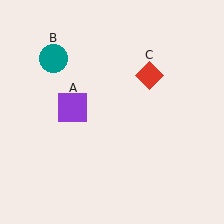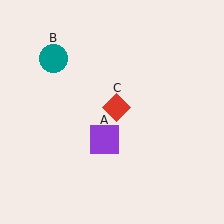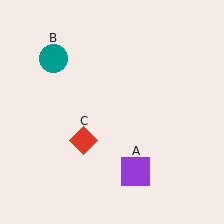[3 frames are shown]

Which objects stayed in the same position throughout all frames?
Teal circle (object B) remained stationary.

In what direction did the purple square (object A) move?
The purple square (object A) moved down and to the right.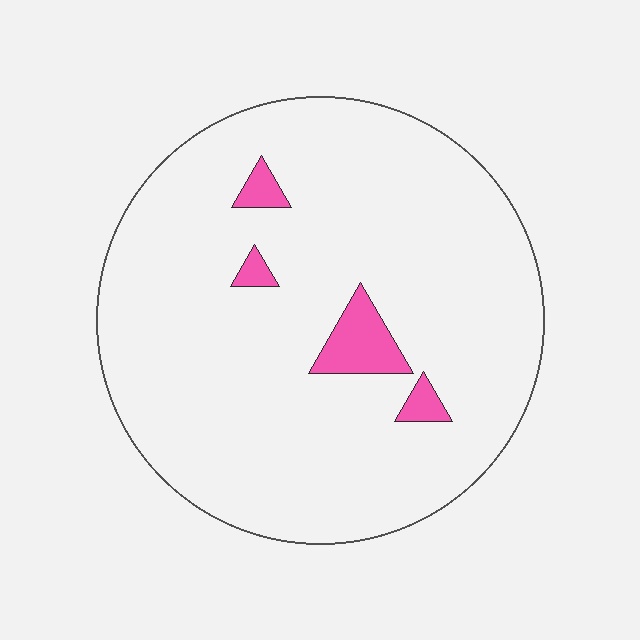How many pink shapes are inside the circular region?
4.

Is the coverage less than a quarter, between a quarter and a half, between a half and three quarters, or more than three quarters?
Less than a quarter.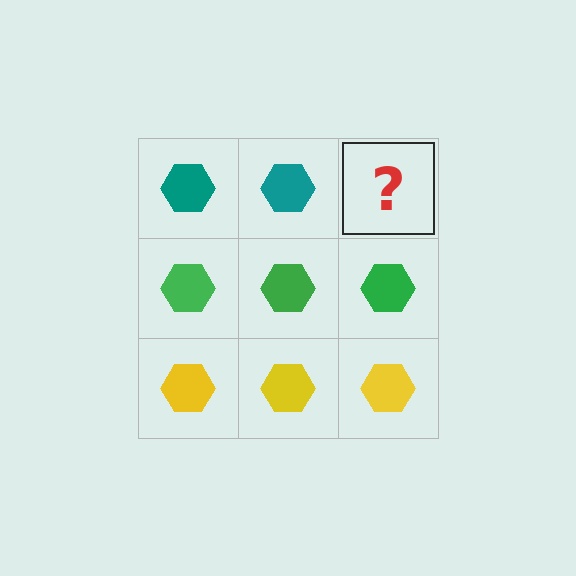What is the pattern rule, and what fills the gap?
The rule is that each row has a consistent color. The gap should be filled with a teal hexagon.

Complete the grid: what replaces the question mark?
The question mark should be replaced with a teal hexagon.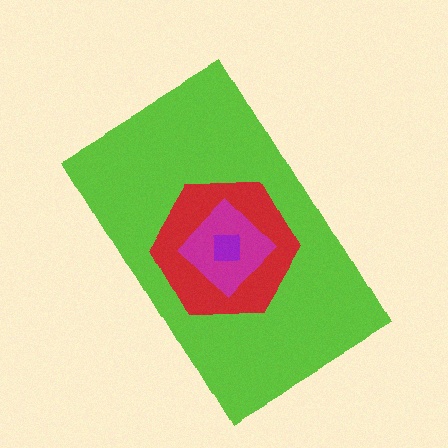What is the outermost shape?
The lime rectangle.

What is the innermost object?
The purple square.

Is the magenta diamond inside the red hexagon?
Yes.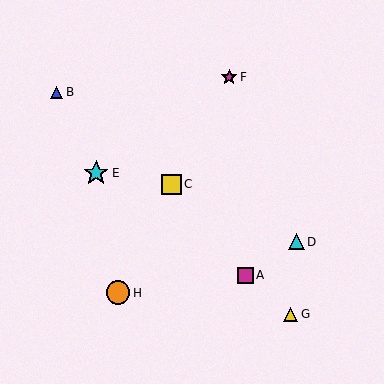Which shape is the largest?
The cyan star (labeled E) is the largest.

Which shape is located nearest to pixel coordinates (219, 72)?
The magenta star (labeled F) at (229, 77) is nearest to that location.